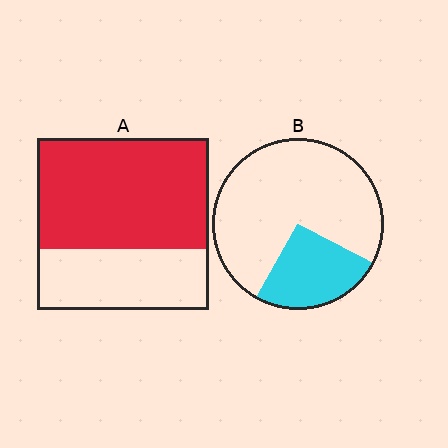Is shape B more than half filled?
No.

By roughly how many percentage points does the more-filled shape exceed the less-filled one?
By roughly 40 percentage points (A over B).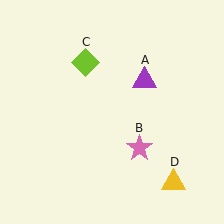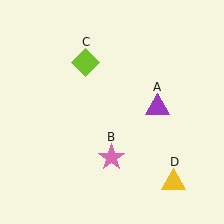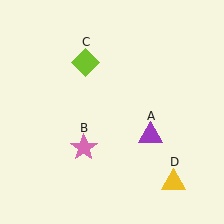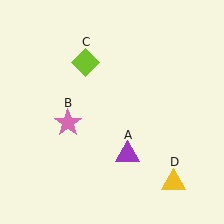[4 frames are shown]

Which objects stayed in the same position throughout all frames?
Lime diamond (object C) and yellow triangle (object D) remained stationary.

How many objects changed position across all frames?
2 objects changed position: purple triangle (object A), pink star (object B).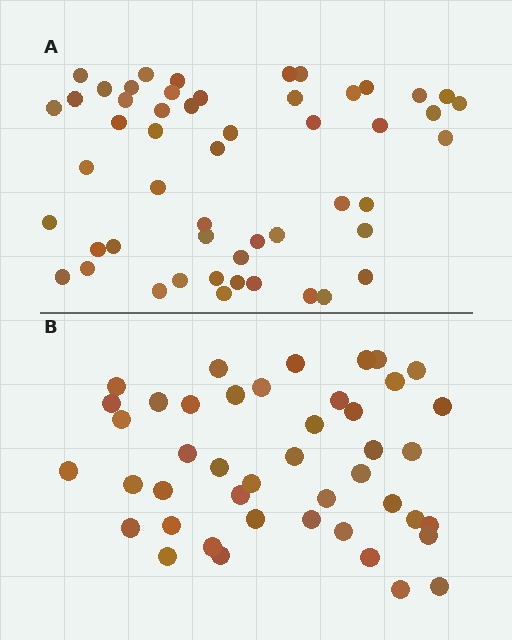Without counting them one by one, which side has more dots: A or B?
Region A (the top region) has more dots.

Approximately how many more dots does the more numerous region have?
Region A has roughly 8 or so more dots than region B.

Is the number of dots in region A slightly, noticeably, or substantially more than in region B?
Region A has only slightly more — the two regions are fairly close. The ratio is roughly 1.2 to 1.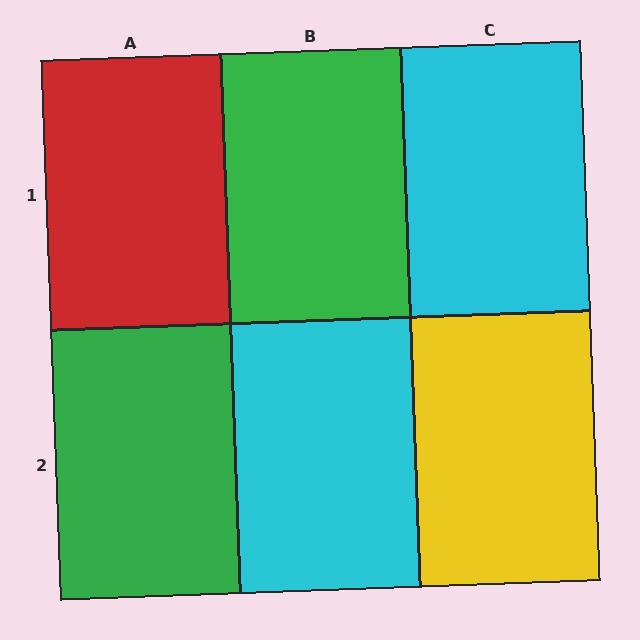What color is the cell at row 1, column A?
Red.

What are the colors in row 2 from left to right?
Green, cyan, yellow.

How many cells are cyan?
2 cells are cyan.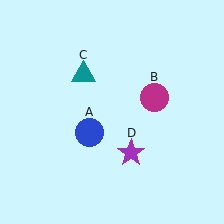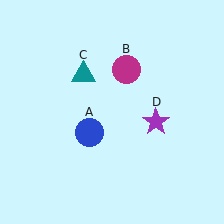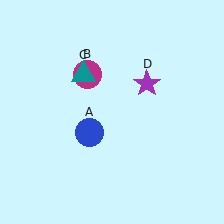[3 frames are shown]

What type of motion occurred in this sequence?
The magenta circle (object B), purple star (object D) rotated counterclockwise around the center of the scene.